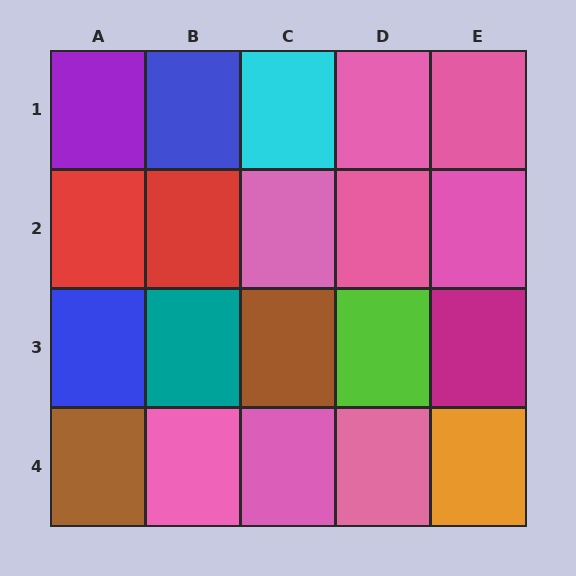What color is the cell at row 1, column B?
Blue.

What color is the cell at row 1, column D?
Pink.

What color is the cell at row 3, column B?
Teal.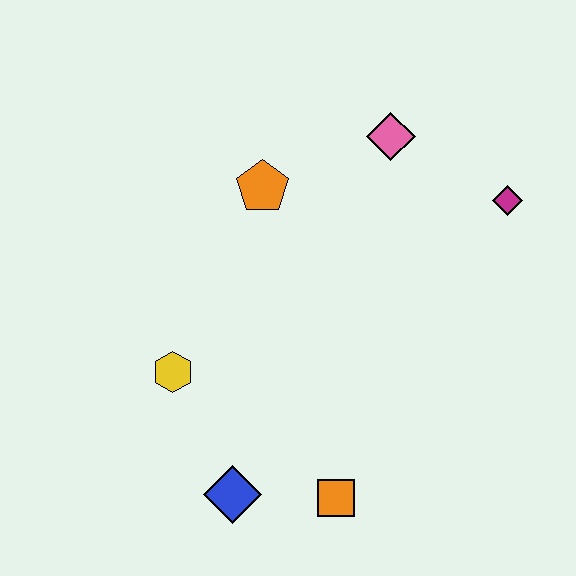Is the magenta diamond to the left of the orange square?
No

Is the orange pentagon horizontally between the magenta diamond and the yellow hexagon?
Yes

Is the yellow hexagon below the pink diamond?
Yes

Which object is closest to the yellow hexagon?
The blue diamond is closest to the yellow hexagon.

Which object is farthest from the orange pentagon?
The orange square is farthest from the orange pentagon.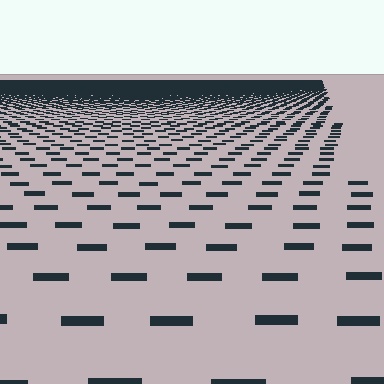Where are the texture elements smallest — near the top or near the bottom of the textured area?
Near the top.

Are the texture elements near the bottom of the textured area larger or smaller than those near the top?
Larger. Near the bottom, elements are closer to the viewer and appear at a bigger on-screen size.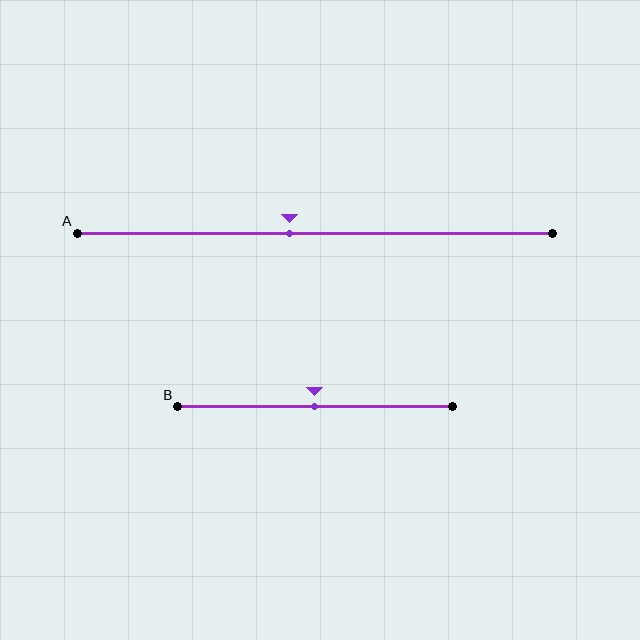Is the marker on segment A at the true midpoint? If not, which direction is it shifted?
No, the marker on segment A is shifted to the left by about 5% of the segment length.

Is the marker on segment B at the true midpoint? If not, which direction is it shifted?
Yes, the marker on segment B is at the true midpoint.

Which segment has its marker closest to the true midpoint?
Segment B has its marker closest to the true midpoint.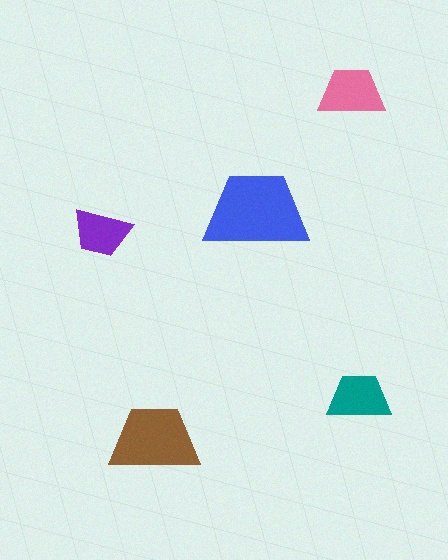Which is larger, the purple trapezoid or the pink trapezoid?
The pink one.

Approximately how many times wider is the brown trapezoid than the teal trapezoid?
About 1.5 times wider.